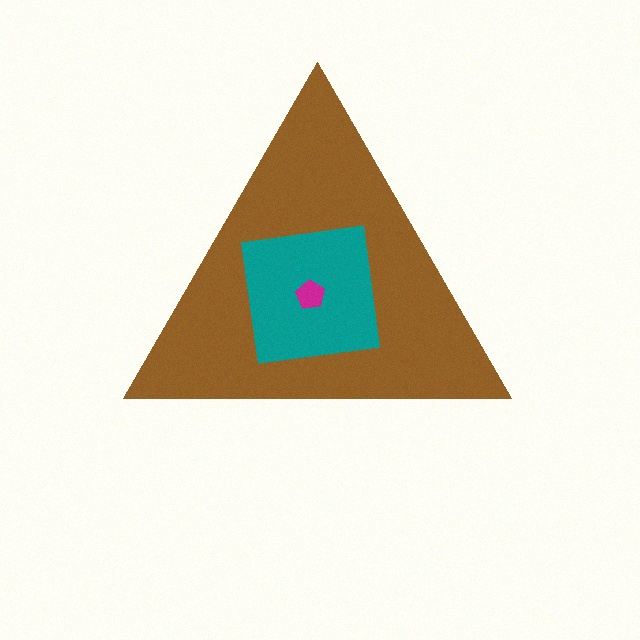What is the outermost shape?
The brown triangle.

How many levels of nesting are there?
3.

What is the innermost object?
The magenta pentagon.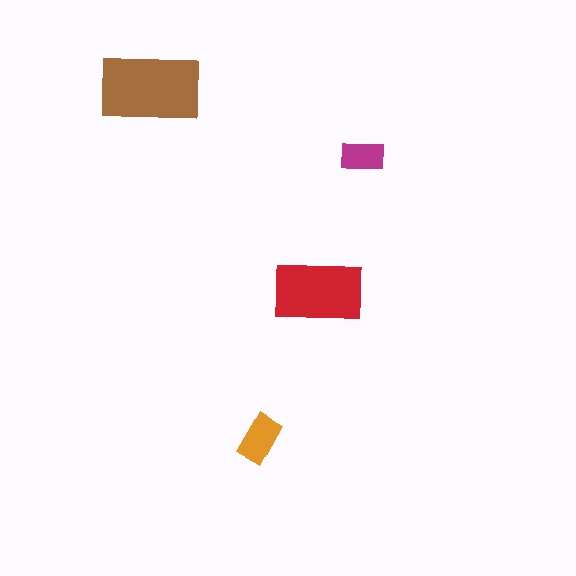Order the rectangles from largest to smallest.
the brown one, the red one, the orange one, the magenta one.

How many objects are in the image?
There are 4 objects in the image.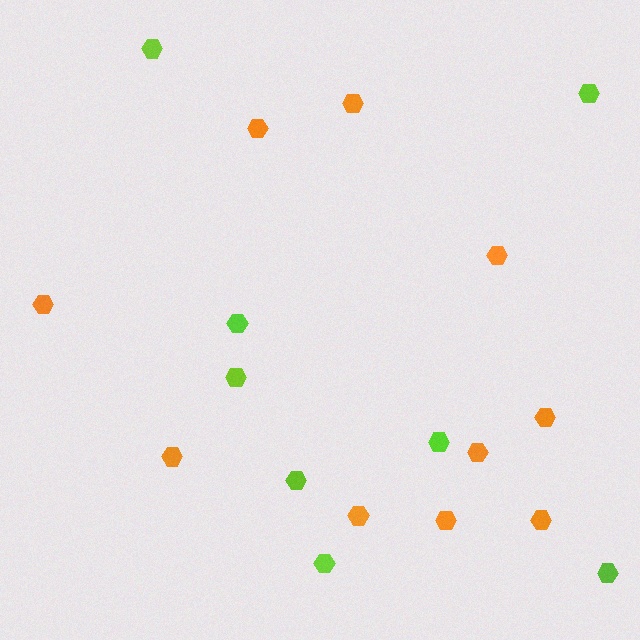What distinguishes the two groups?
There are 2 groups: one group of lime hexagons (8) and one group of orange hexagons (10).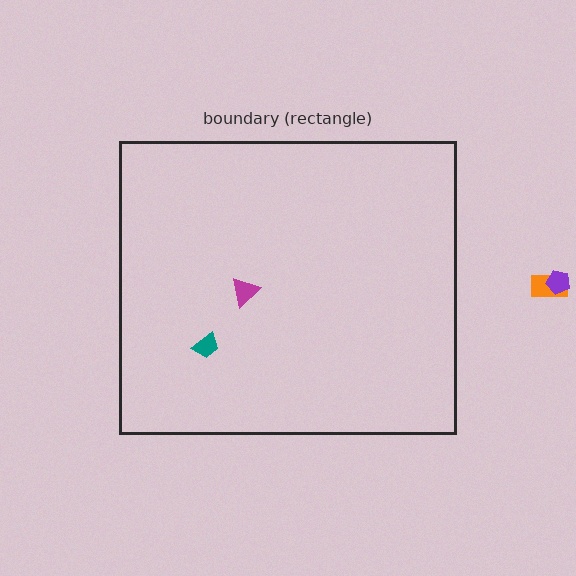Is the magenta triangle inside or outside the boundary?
Inside.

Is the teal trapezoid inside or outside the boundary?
Inside.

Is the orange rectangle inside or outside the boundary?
Outside.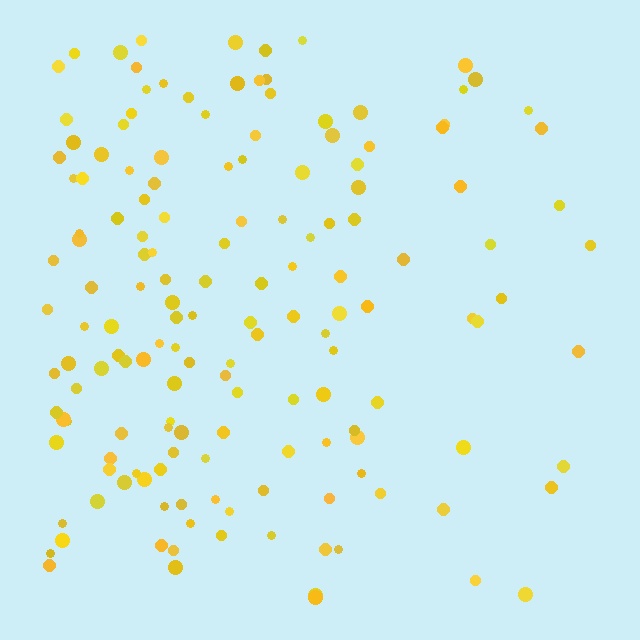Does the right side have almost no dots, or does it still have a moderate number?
Still a moderate number, just noticeably fewer than the left.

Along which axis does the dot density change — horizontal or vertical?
Horizontal.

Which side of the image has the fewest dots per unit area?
The right.